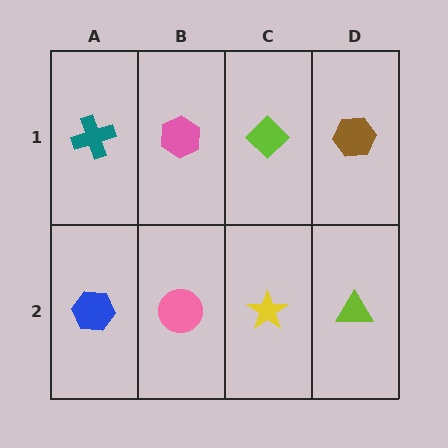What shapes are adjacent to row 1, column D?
A lime triangle (row 2, column D), a lime diamond (row 1, column C).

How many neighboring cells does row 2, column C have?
3.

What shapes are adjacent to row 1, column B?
A pink circle (row 2, column B), a teal cross (row 1, column A), a lime diamond (row 1, column C).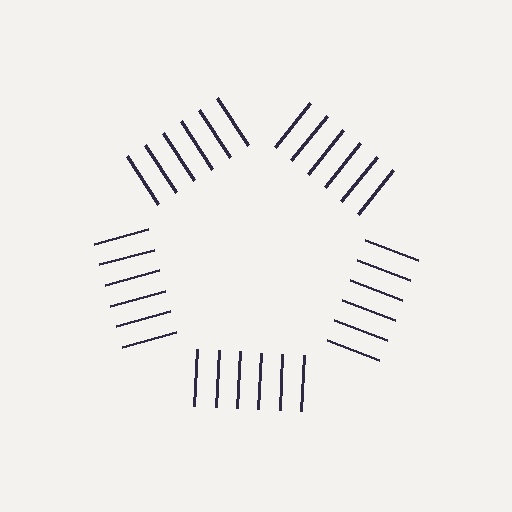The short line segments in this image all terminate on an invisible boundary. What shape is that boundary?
An illusory pentagon — the line segments terminate on its edges but no continuous stroke is drawn.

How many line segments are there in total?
30 — 6 along each of the 5 edges.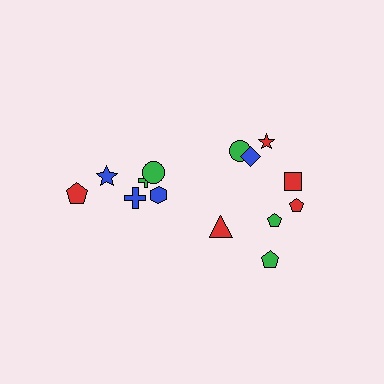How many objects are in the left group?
There are 6 objects.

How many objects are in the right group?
There are 8 objects.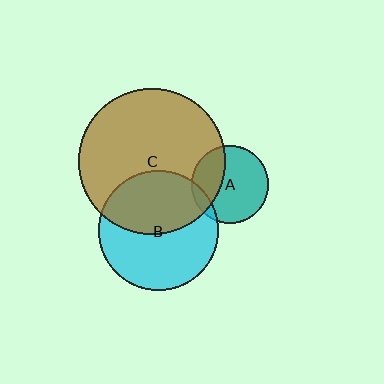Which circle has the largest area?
Circle C (brown).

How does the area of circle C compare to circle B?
Approximately 1.5 times.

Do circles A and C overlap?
Yes.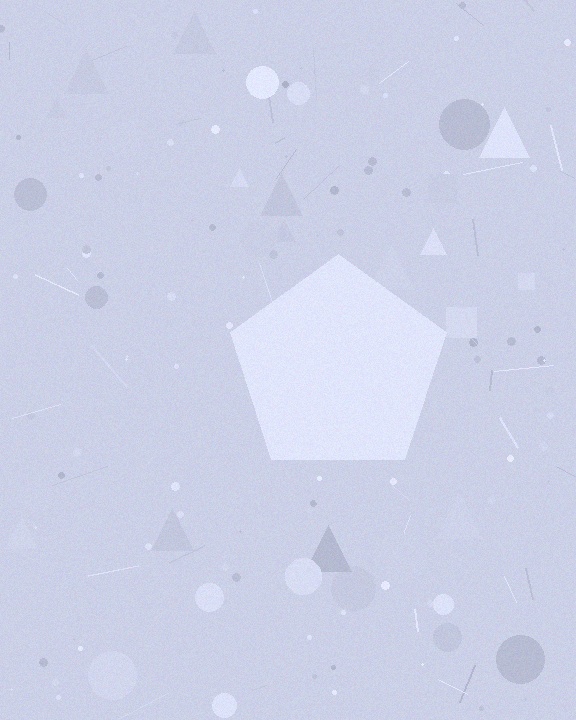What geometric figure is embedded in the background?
A pentagon is embedded in the background.